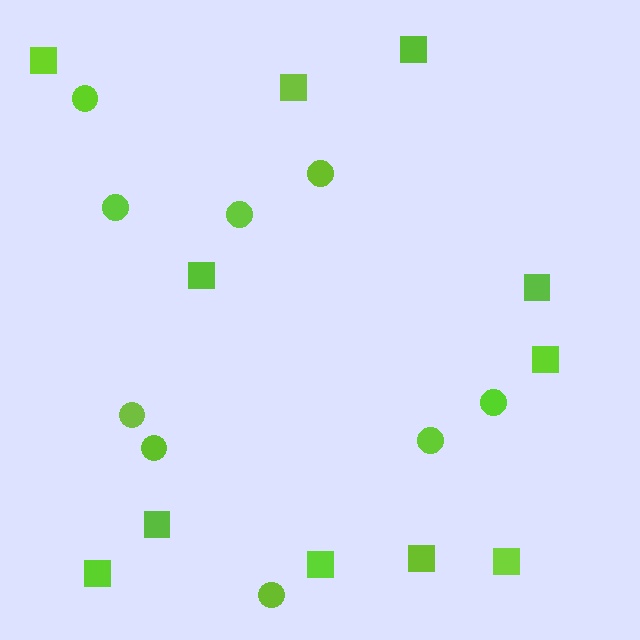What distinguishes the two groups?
There are 2 groups: one group of circles (9) and one group of squares (11).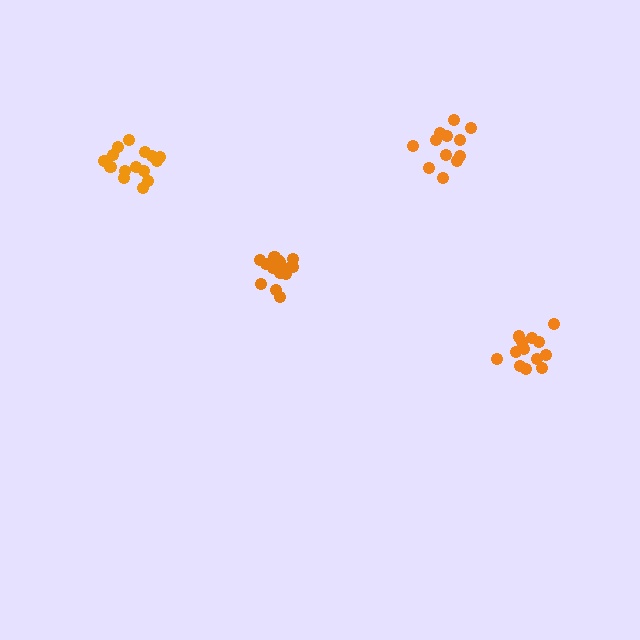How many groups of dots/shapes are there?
There are 4 groups.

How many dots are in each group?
Group 1: 15 dots, Group 2: 15 dots, Group 3: 12 dots, Group 4: 13 dots (55 total).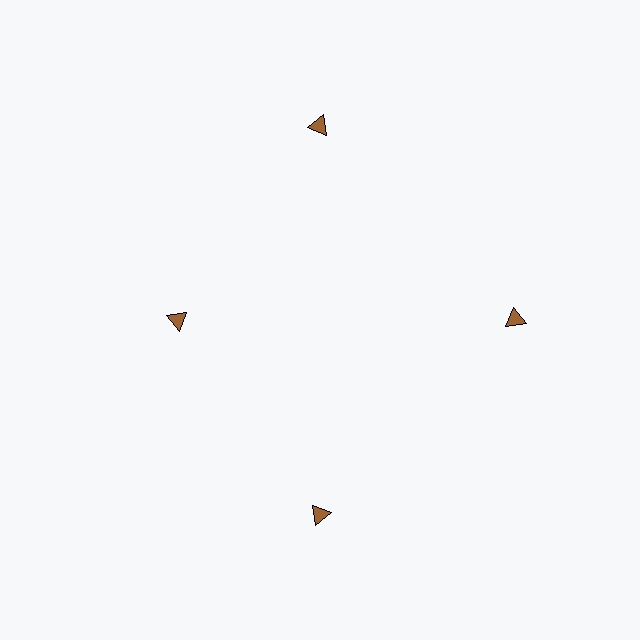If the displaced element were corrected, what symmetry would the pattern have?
It would have 4-fold rotational symmetry — the pattern would map onto itself every 90 degrees.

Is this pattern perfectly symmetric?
No. The 4 brown triangles are arranged in a ring, but one element near the 9 o'clock position is pulled inward toward the center, breaking the 4-fold rotational symmetry.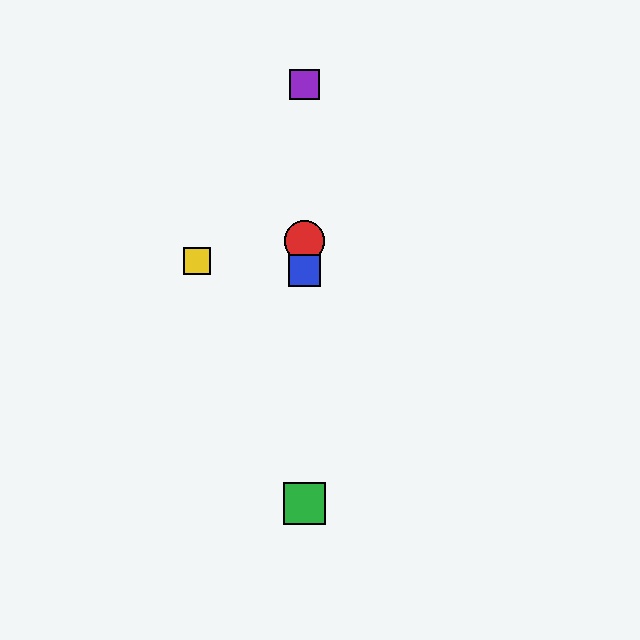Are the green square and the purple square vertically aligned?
Yes, both are at x≈305.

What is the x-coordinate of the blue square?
The blue square is at x≈305.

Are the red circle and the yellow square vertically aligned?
No, the red circle is at x≈305 and the yellow square is at x≈197.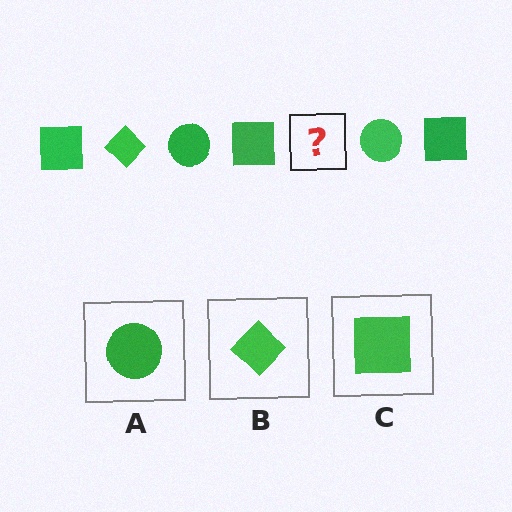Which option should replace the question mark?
Option B.